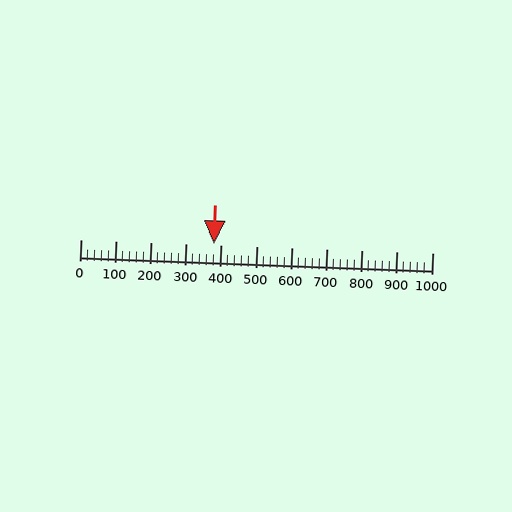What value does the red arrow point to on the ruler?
The red arrow points to approximately 380.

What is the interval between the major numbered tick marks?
The major tick marks are spaced 100 units apart.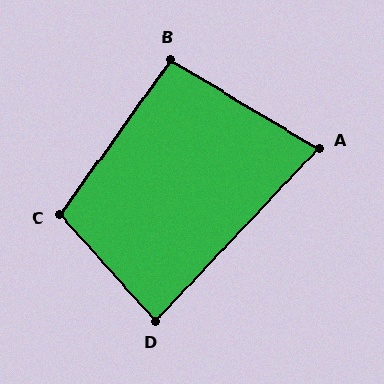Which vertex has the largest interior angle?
C, at approximately 102 degrees.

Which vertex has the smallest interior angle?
A, at approximately 78 degrees.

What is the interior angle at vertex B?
Approximately 95 degrees (approximately right).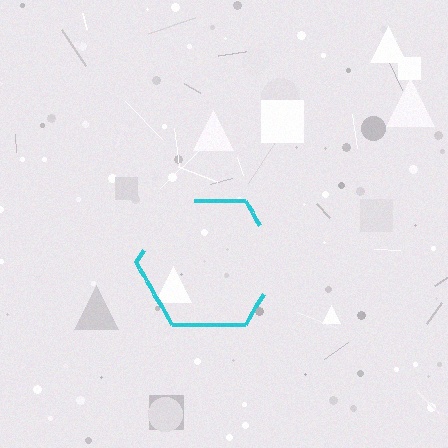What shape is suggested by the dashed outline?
The dashed outline suggests a hexagon.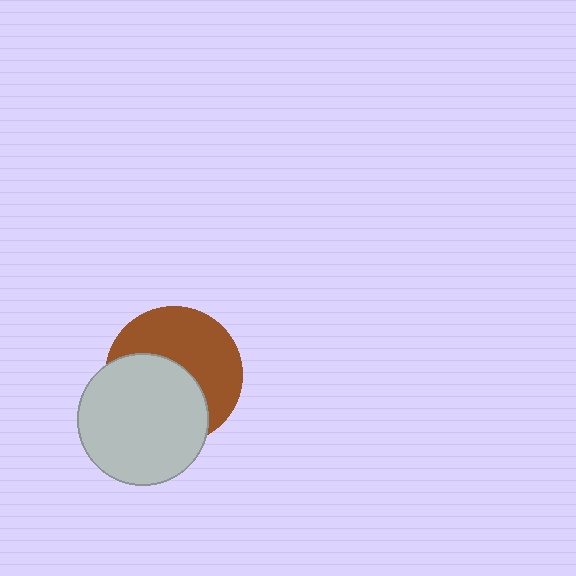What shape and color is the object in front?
The object in front is a light gray circle.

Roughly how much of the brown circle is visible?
About half of it is visible (roughly 52%).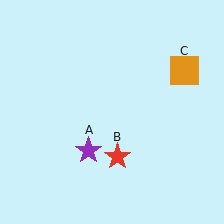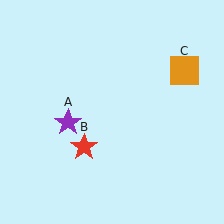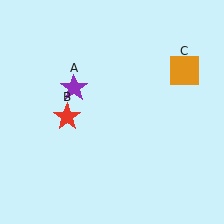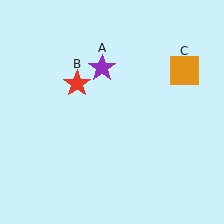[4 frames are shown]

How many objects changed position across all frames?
2 objects changed position: purple star (object A), red star (object B).